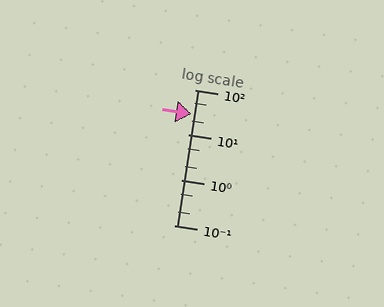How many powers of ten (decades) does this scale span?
The scale spans 3 decades, from 0.1 to 100.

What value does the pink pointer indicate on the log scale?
The pointer indicates approximately 29.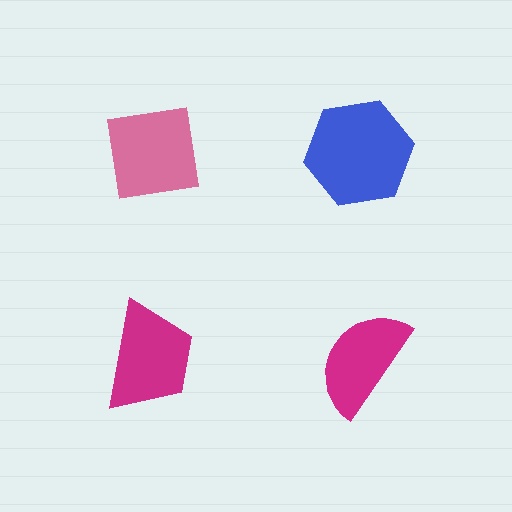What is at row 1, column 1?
A pink square.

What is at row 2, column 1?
A magenta trapezoid.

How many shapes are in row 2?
2 shapes.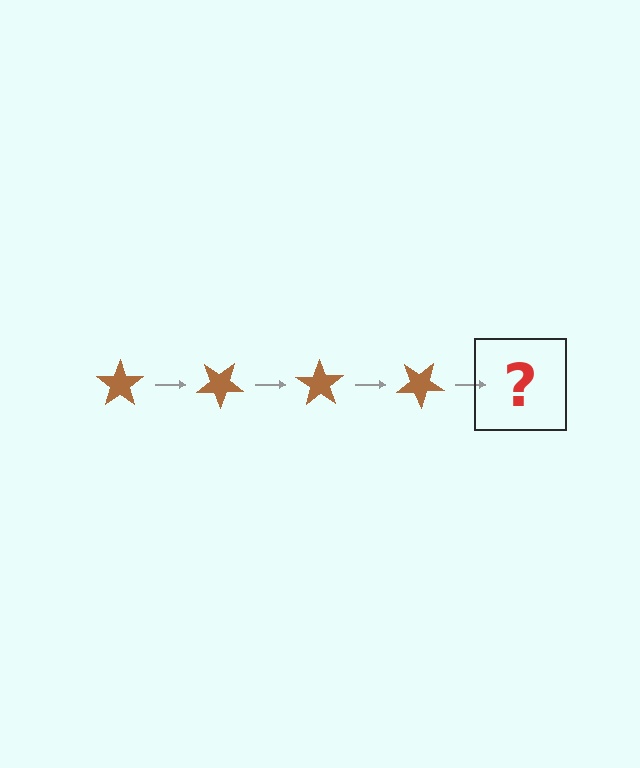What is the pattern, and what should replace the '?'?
The pattern is that the star rotates 35 degrees each step. The '?' should be a brown star rotated 140 degrees.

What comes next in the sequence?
The next element should be a brown star rotated 140 degrees.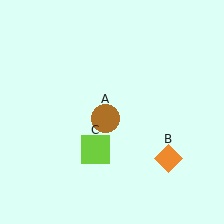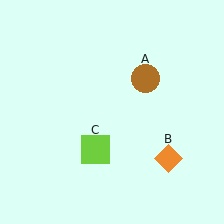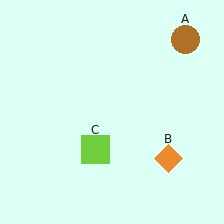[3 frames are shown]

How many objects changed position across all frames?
1 object changed position: brown circle (object A).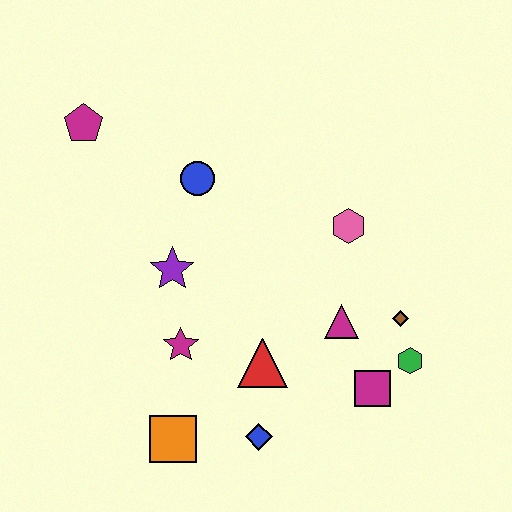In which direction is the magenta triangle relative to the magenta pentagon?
The magenta triangle is to the right of the magenta pentagon.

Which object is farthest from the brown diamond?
The magenta pentagon is farthest from the brown diamond.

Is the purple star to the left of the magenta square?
Yes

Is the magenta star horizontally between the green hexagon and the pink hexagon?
No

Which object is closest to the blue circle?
The purple star is closest to the blue circle.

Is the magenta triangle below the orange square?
No